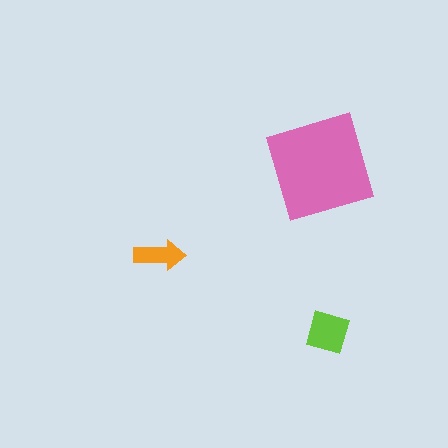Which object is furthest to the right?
The lime diamond is rightmost.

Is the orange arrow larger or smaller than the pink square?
Smaller.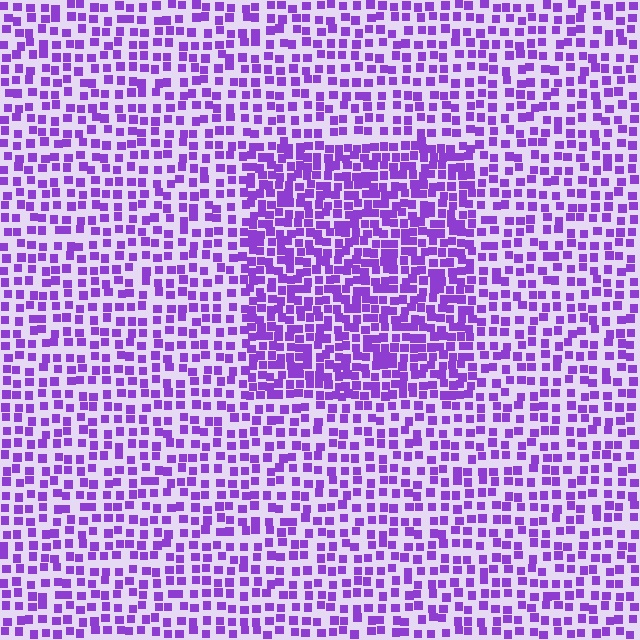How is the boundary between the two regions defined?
The boundary is defined by a change in element density (approximately 1.7x ratio). All elements are the same color, size, and shape.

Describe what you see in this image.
The image contains small purple elements arranged at two different densities. A rectangle-shaped region is visible where the elements are more densely packed than the surrounding area.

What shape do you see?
I see a rectangle.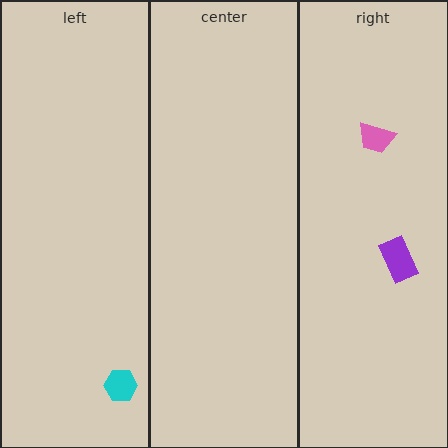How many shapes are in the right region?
2.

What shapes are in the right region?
The pink trapezoid, the purple rectangle.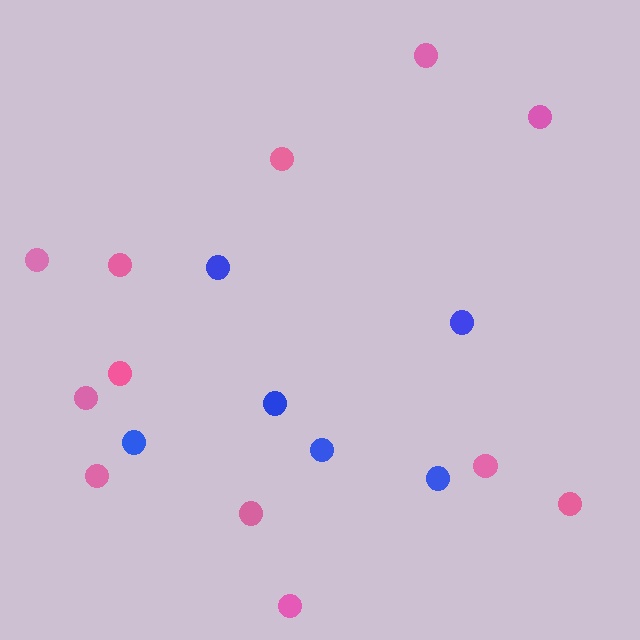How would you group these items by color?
There are 2 groups: one group of pink circles (12) and one group of blue circles (6).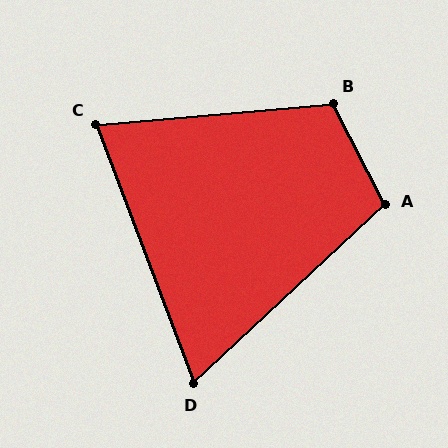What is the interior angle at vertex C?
Approximately 74 degrees (acute).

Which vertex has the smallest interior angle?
D, at approximately 68 degrees.